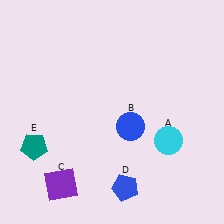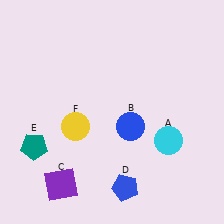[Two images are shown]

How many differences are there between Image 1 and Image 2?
There is 1 difference between the two images.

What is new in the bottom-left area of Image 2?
A yellow circle (F) was added in the bottom-left area of Image 2.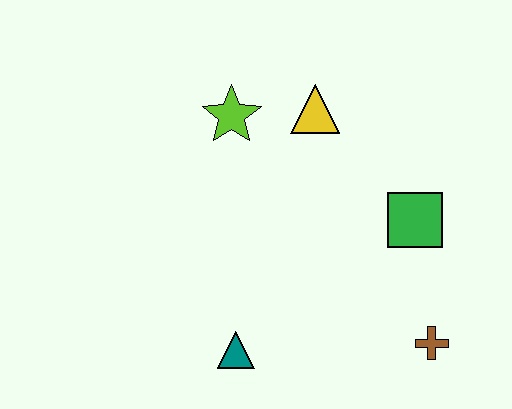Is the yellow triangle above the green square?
Yes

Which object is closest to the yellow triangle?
The lime star is closest to the yellow triangle.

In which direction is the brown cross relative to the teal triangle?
The brown cross is to the right of the teal triangle.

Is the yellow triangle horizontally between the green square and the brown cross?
No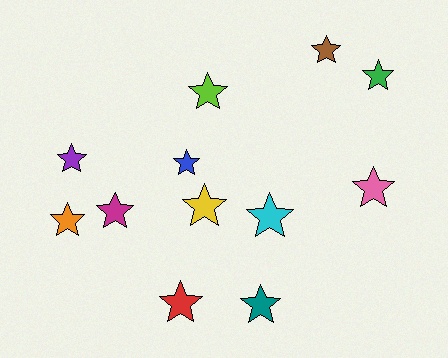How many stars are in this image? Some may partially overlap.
There are 12 stars.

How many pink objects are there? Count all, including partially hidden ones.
There is 1 pink object.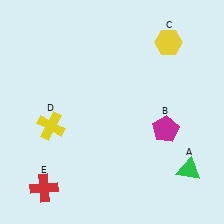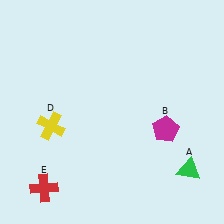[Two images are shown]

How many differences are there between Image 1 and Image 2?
There is 1 difference between the two images.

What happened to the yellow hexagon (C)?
The yellow hexagon (C) was removed in Image 2. It was in the top-right area of Image 1.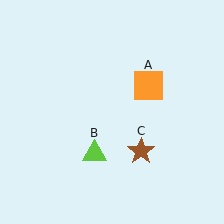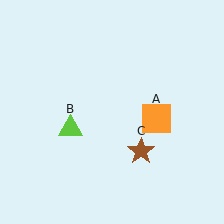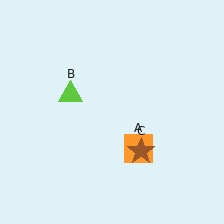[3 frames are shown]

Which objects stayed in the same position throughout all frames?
Brown star (object C) remained stationary.